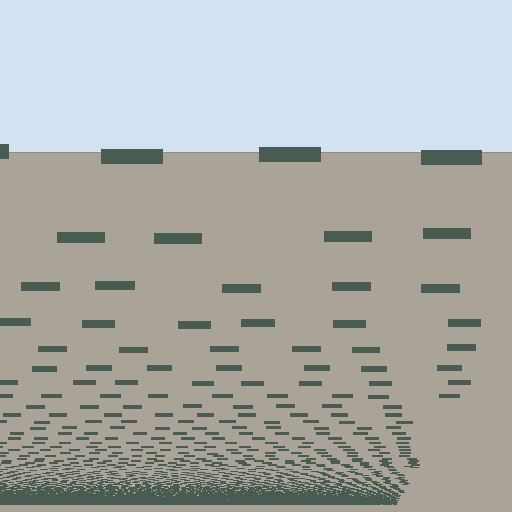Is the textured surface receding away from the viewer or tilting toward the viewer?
The surface appears to tilt toward the viewer. Texture elements get larger and sparser toward the top.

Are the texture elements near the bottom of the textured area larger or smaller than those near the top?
Smaller. The gradient is inverted — elements near the bottom are smaller and denser.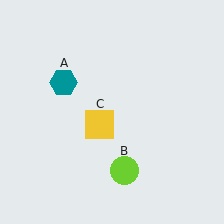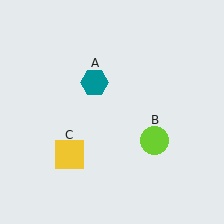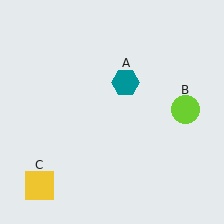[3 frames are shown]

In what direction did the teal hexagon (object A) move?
The teal hexagon (object A) moved right.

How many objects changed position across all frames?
3 objects changed position: teal hexagon (object A), lime circle (object B), yellow square (object C).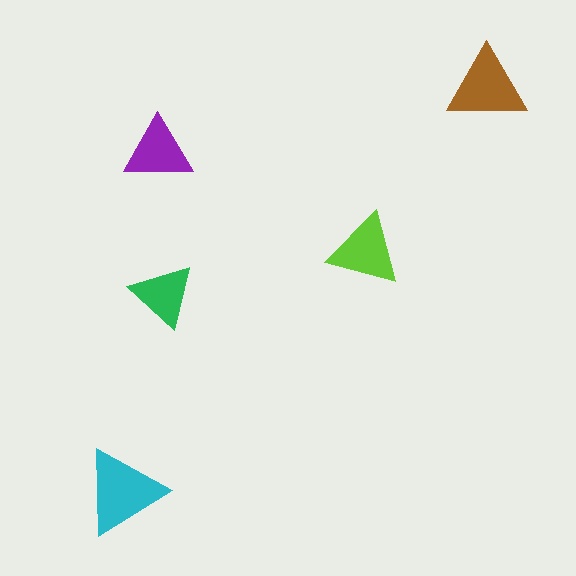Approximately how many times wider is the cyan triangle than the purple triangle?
About 1.5 times wider.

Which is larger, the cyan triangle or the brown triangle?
The cyan one.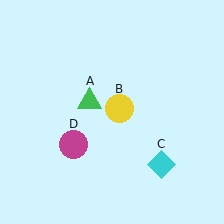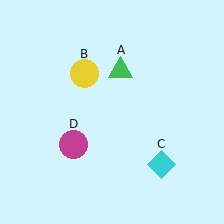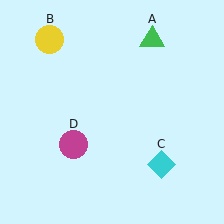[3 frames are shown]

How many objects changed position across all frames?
2 objects changed position: green triangle (object A), yellow circle (object B).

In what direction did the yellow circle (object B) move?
The yellow circle (object B) moved up and to the left.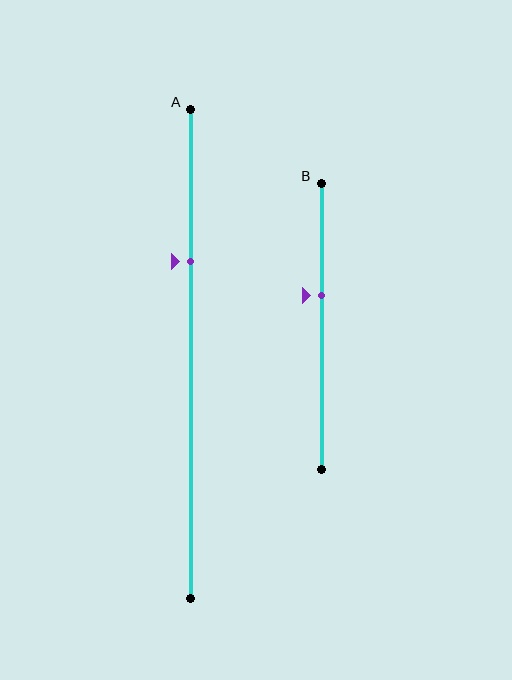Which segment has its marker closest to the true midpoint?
Segment B has its marker closest to the true midpoint.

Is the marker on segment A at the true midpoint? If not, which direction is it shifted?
No, the marker on segment A is shifted upward by about 19% of the segment length.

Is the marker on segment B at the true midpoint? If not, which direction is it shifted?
No, the marker on segment B is shifted upward by about 11% of the segment length.